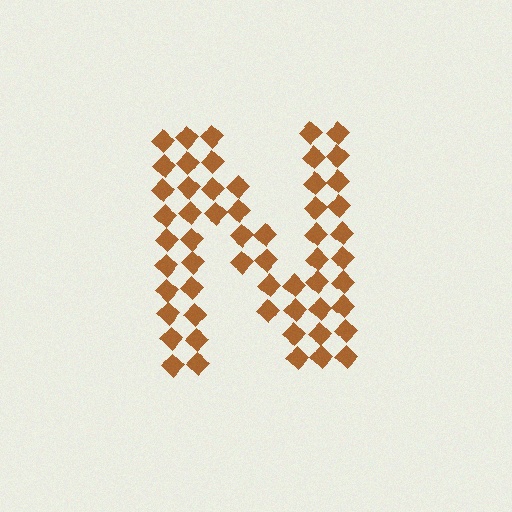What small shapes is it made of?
It is made of small diamonds.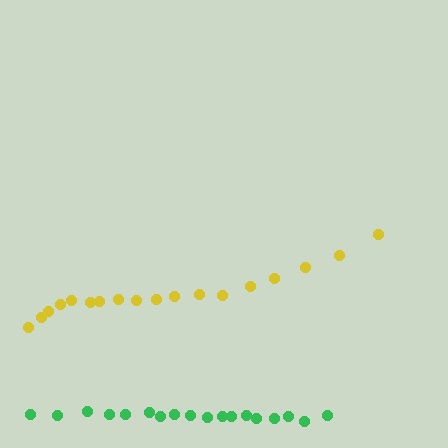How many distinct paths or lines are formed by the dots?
There are 2 distinct paths.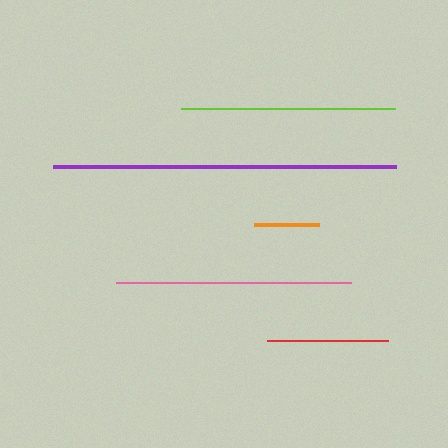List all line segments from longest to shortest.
From longest to shortest: purple, pink, lime, red, orange.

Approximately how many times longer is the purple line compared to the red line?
The purple line is approximately 2.8 times the length of the red line.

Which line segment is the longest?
The purple line is the longest at approximately 343 pixels.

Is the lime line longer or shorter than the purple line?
The purple line is longer than the lime line.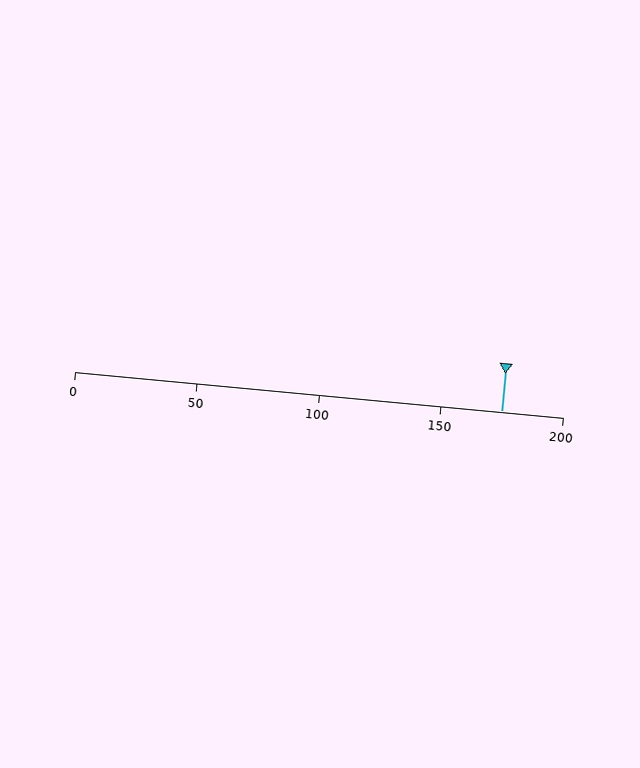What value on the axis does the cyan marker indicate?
The marker indicates approximately 175.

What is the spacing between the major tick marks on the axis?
The major ticks are spaced 50 apart.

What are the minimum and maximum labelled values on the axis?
The axis runs from 0 to 200.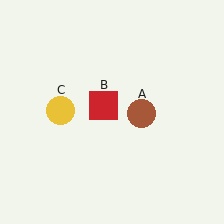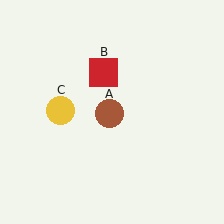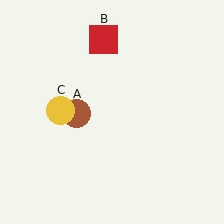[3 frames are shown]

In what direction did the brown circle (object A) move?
The brown circle (object A) moved left.